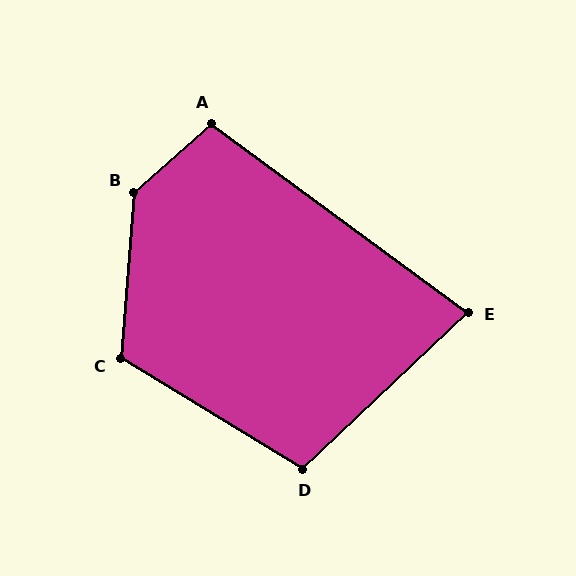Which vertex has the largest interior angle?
B, at approximately 136 degrees.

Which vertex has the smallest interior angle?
E, at approximately 80 degrees.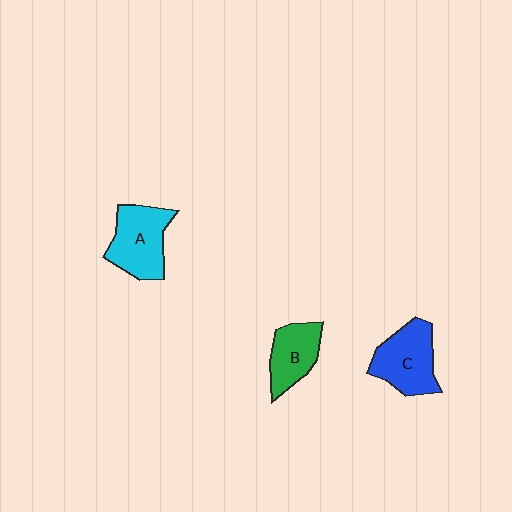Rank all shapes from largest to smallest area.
From largest to smallest: A (cyan), C (blue), B (green).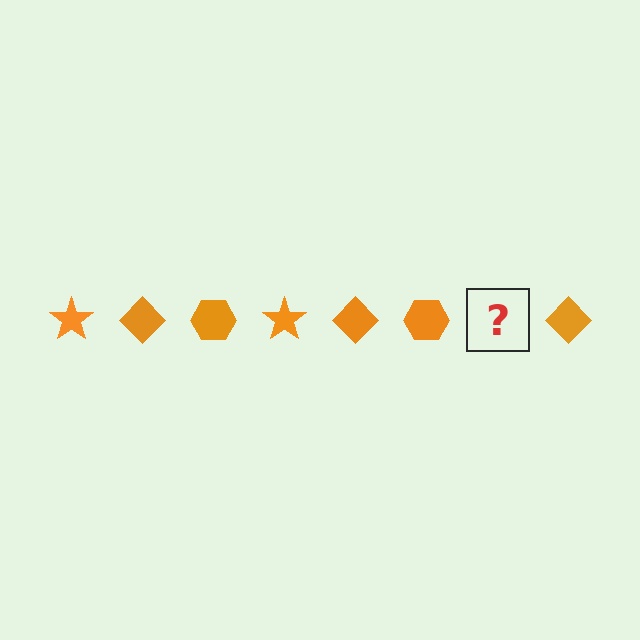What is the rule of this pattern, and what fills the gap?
The rule is that the pattern cycles through star, diamond, hexagon shapes in orange. The gap should be filled with an orange star.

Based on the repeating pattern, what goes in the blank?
The blank should be an orange star.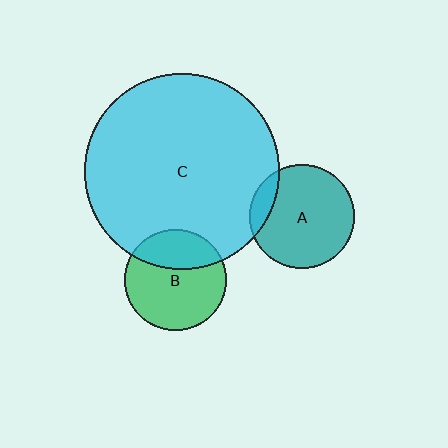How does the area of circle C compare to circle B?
Approximately 3.7 times.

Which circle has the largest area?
Circle C (cyan).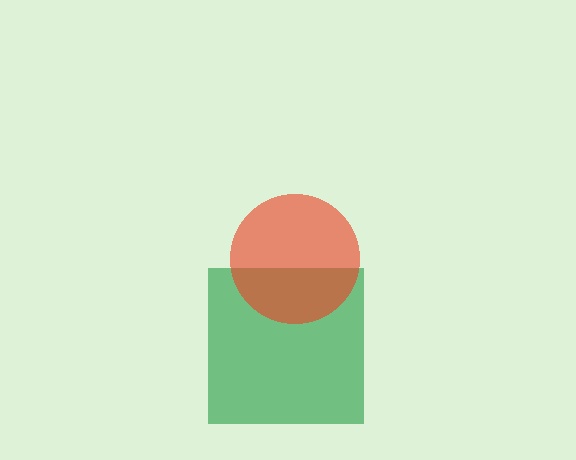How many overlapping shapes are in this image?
There are 2 overlapping shapes in the image.